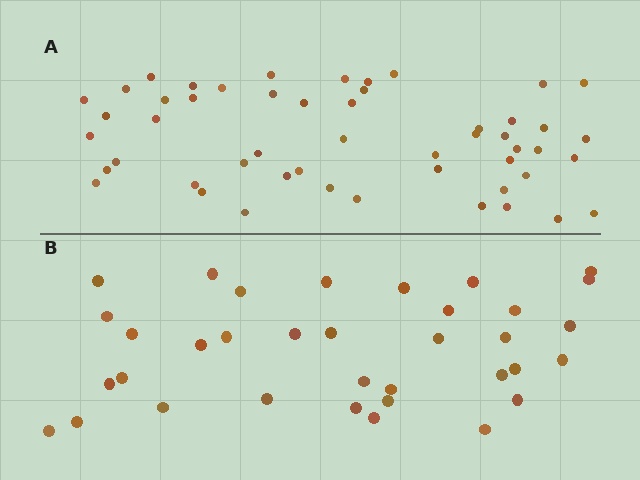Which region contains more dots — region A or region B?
Region A (the top region) has more dots.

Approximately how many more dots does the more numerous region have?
Region A has approximately 15 more dots than region B.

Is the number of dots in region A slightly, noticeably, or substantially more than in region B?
Region A has substantially more. The ratio is roughly 1.5 to 1.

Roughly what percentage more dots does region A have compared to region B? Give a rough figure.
About 45% more.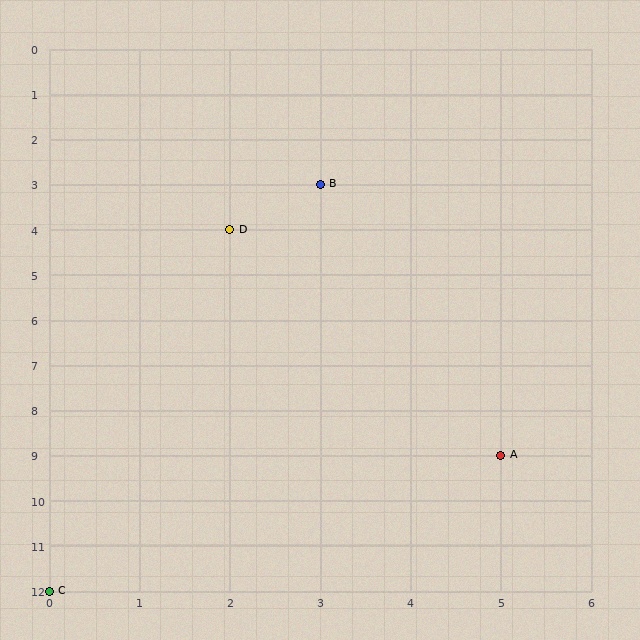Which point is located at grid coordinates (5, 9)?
Point A is at (5, 9).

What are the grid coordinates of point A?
Point A is at grid coordinates (5, 9).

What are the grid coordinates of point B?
Point B is at grid coordinates (3, 3).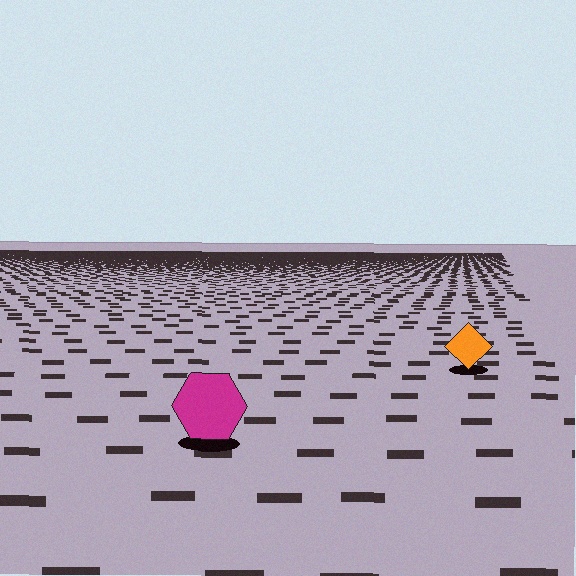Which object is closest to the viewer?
The magenta hexagon is closest. The texture marks near it are larger and more spread out.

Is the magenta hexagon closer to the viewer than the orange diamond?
Yes. The magenta hexagon is closer — you can tell from the texture gradient: the ground texture is coarser near it.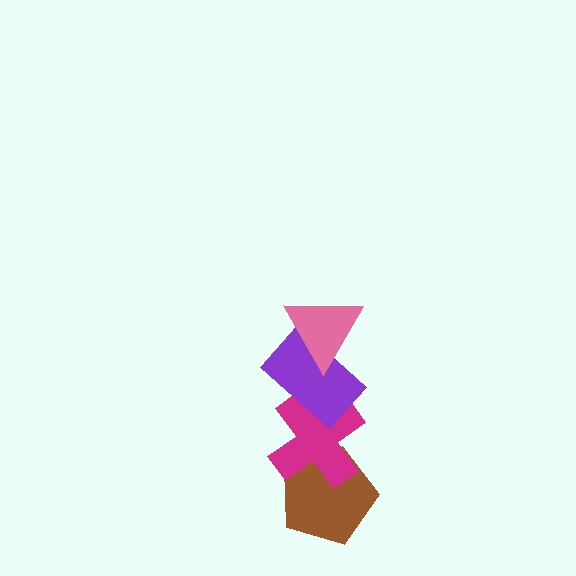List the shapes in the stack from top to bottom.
From top to bottom: the pink triangle, the purple rectangle, the magenta cross, the brown pentagon.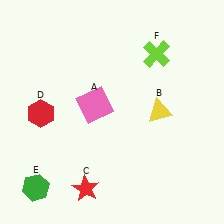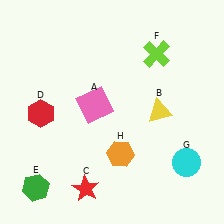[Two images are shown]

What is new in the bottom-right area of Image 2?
A cyan circle (G) was added in the bottom-right area of Image 2.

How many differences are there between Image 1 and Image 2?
There are 2 differences between the two images.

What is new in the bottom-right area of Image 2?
An orange hexagon (H) was added in the bottom-right area of Image 2.